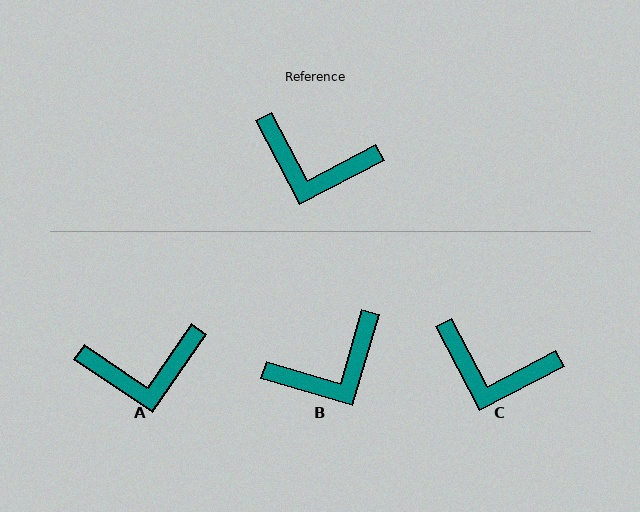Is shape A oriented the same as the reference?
No, it is off by about 28 degrees.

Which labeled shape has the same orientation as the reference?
C.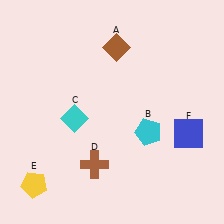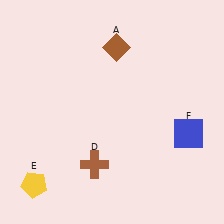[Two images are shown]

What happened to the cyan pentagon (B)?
The cyan pentagon (B) was removed in Image 2. It was in the bottom-right area of Image 1.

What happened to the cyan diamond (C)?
The cyan diamond (C) was removed in Image 2. It was in the bottom-left area of Image 1.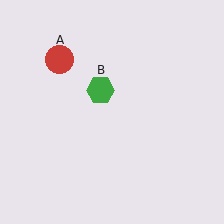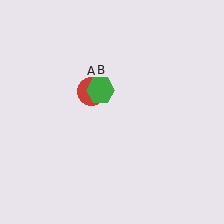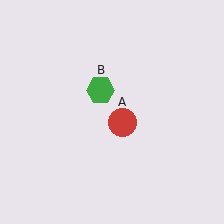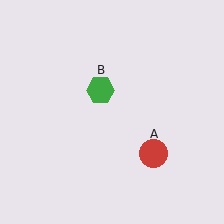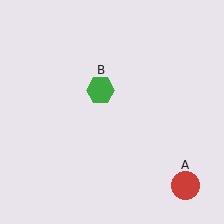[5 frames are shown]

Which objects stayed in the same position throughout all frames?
Green hexagon (object B) remained stationary.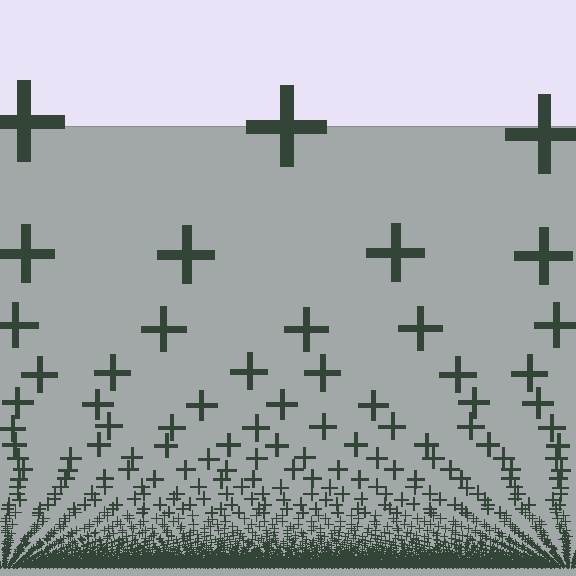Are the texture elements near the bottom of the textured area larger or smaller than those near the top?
Smaller. The gradient is inverted — elements near the bottom are smaller and denser.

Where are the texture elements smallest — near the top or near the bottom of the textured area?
Near the bottom.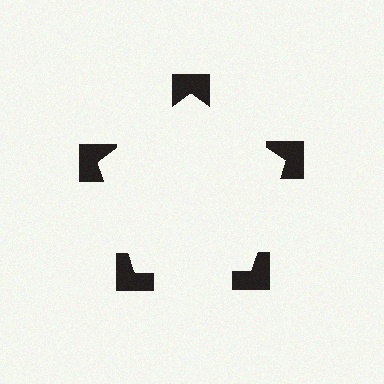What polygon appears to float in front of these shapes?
An illusory pentagon — its edges are inferred from the aligned wedge cuts in the notched squares, not physically drawn.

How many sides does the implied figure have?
5 sides.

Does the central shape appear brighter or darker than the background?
It typically appears slightly brighter than the background, even though no actual brightness change is drawn.